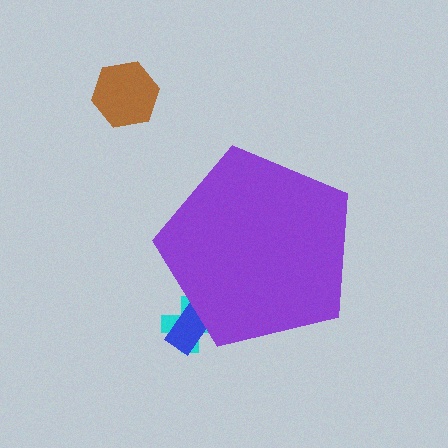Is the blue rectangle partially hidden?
Yes, the blue rectangle is partially hidden behind the purple pentagon.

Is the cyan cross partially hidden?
Yes, the cyan cross is partially hidden behind the purple pentagon.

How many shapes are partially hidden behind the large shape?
2 shapes are partially hidden.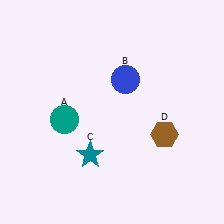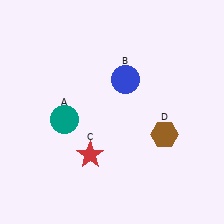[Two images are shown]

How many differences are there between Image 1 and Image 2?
There is 1 difference between the two images.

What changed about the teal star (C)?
In Image 1, C is teal. In Image 2, it changed to red.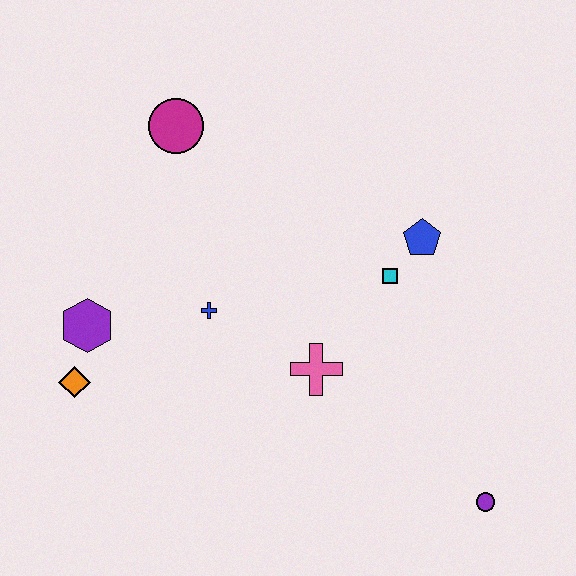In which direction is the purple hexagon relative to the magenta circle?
The purple hexagon is below the magenta circle.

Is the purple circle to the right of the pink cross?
Yes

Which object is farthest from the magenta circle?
The purple circle is farthest from the magenta circle.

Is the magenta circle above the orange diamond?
Yes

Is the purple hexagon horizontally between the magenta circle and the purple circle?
No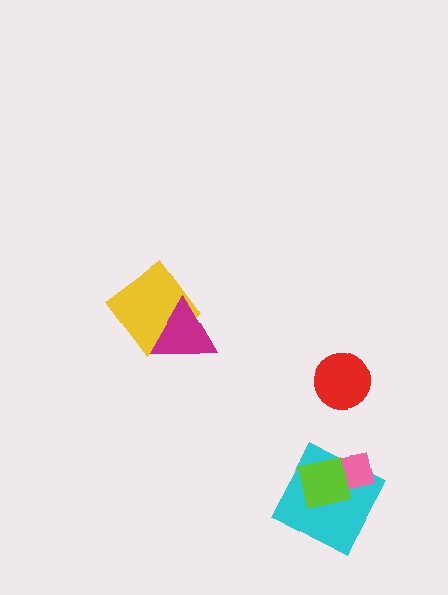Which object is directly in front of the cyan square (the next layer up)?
The pink rectangle is directly in front of the cyan square.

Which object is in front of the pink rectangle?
The lime square is in front of the pink rectangle.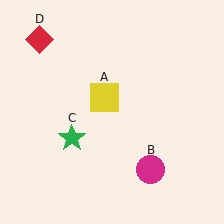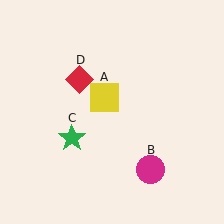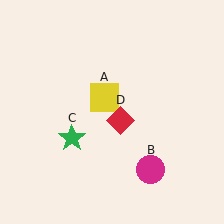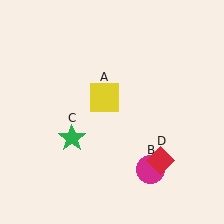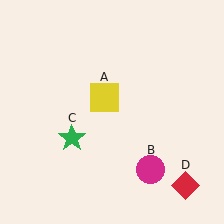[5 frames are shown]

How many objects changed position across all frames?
1 object changed position: red diamond (object D).